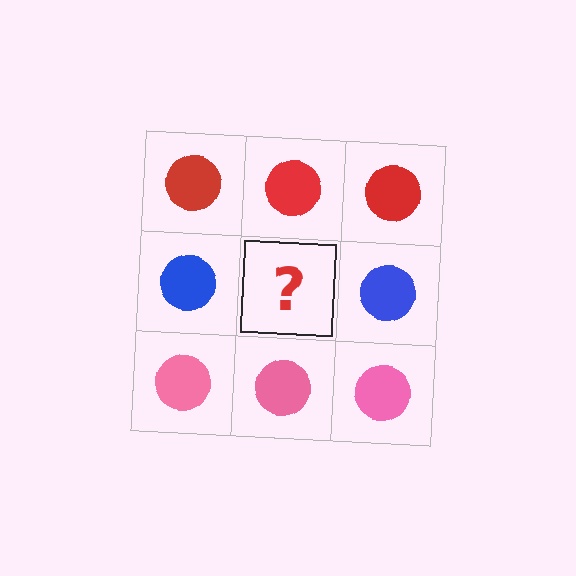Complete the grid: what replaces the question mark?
The question mark should be replaced with a blue circle.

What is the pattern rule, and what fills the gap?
The rule is that each row has a consistent color. The gap should be filled with a blue circle.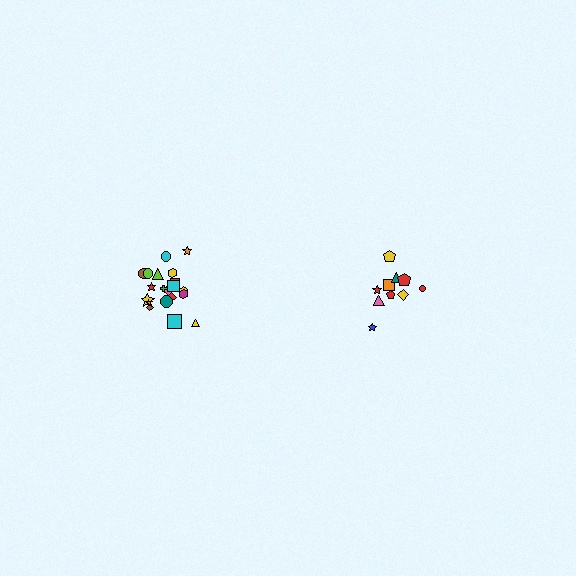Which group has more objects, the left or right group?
The left group.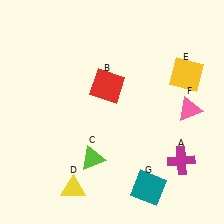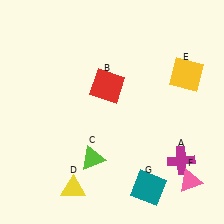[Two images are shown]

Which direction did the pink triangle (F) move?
The pink triangle (F) moved down.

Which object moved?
The pink triangle (F) moved down.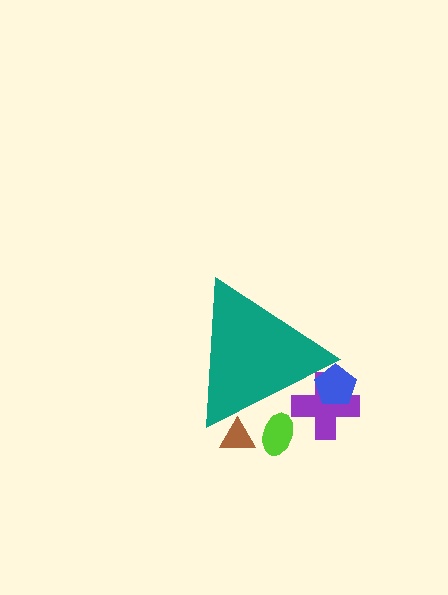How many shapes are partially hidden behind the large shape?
4 shapes are partially hidden.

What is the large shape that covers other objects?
A teal triangle.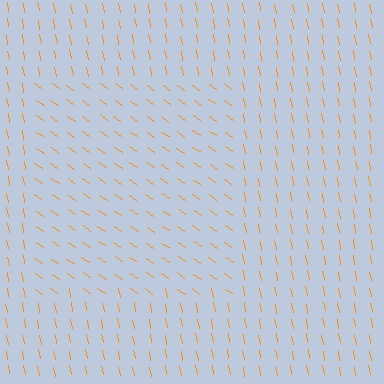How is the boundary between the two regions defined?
The boundary is defined purely by a change in line orientation (approximately 45 degrees difference). All lines are the same color and thickness.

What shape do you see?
I see a rectangle.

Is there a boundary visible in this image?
Yes, there is a texture boundary formed by a change in line orientation.